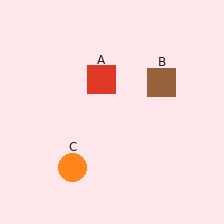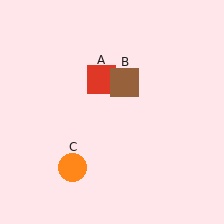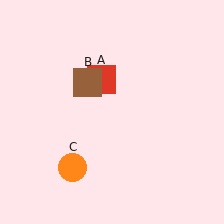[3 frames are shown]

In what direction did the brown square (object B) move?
The brown square (object B) moved left.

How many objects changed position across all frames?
1 object changed position: brown square (object B).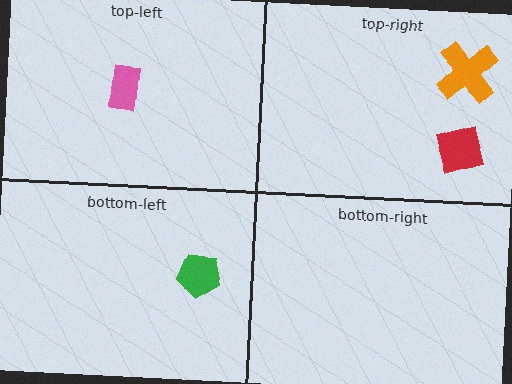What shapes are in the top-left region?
The pink rectangle.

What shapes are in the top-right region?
The orange cross, the red square.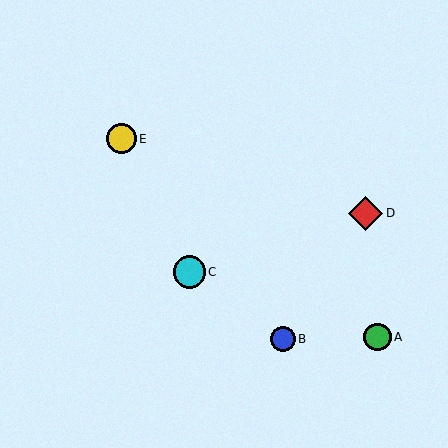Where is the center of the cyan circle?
The center of the cyan circle is at (189, 272).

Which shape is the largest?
The red diamond (labeled D) is the largest.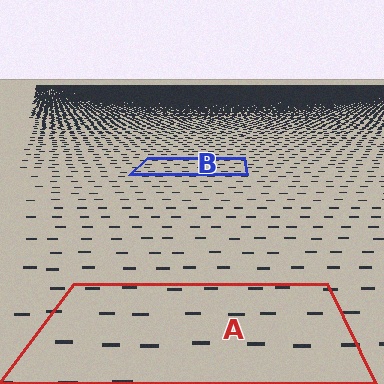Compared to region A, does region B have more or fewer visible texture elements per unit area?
Region B has more texture elements per unit area — they are packed more densely because it is farther away.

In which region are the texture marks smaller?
The texture marks are smaller in region B, because it is farther away.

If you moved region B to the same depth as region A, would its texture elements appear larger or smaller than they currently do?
They would appear larger. At a closer depth, the same texture elements are projected at a bigger on-screen size.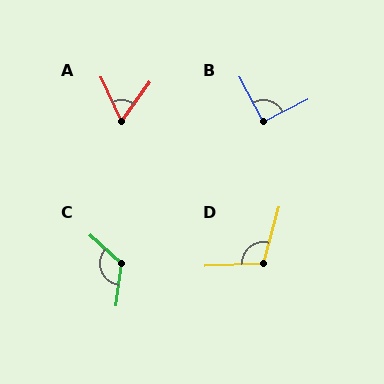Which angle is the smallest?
A, at approximately 61 degrees.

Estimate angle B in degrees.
Approximately 91 degrees.